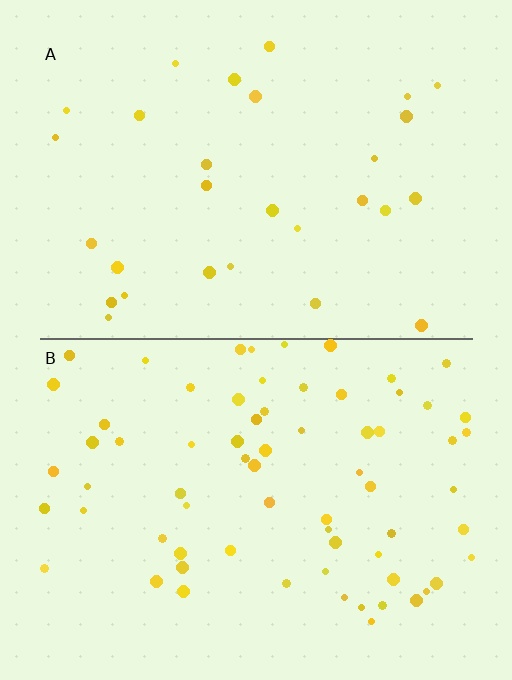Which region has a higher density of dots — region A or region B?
B (the bottom).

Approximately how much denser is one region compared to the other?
Approximately 2.4× — region B over region A.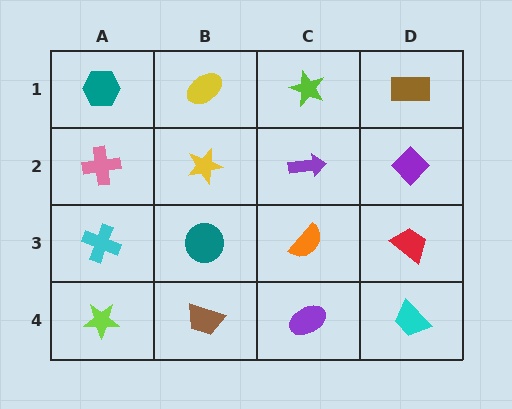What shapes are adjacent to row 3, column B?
A yellow star (row 2, column B), a brown trapezoid (row 4, column B), a cyan cross (row 3, column A), an orange semicircle (row 3, column C).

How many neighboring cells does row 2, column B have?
4.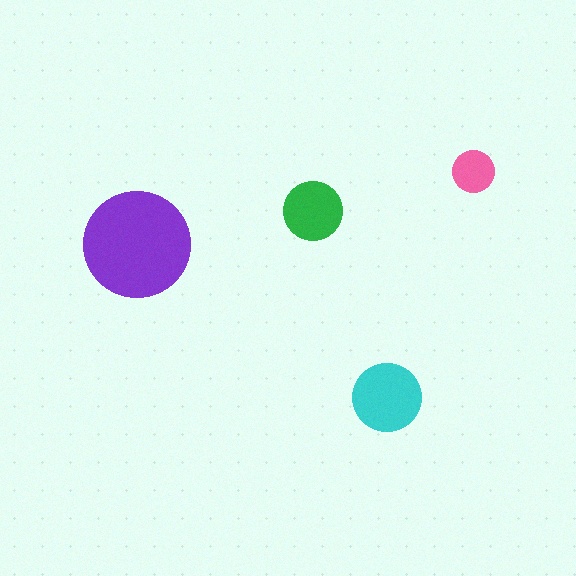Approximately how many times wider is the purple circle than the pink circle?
About 2.5 times wider.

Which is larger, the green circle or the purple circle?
The purple one.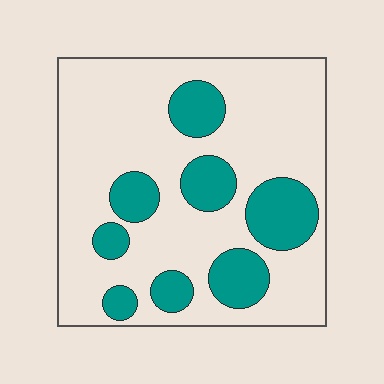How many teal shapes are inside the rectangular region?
8.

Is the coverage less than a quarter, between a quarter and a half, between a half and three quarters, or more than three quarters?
Less than a quarter.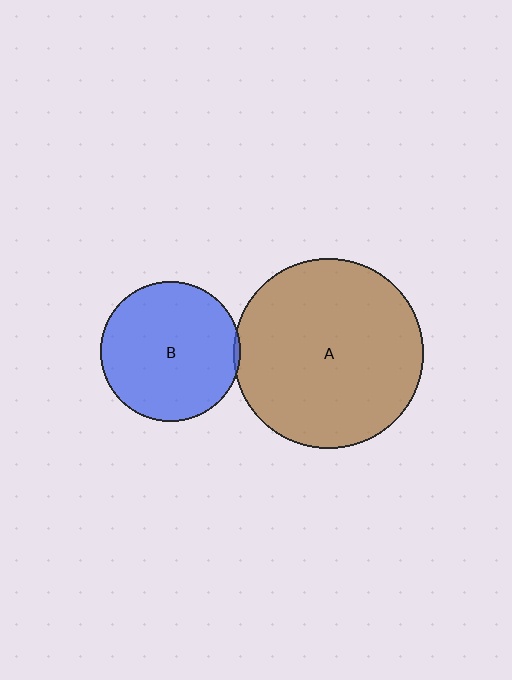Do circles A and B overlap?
Yes.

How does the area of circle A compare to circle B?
Approximately 1.8 times.